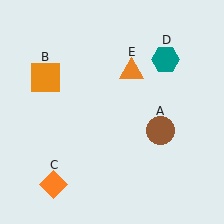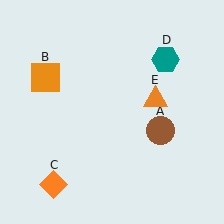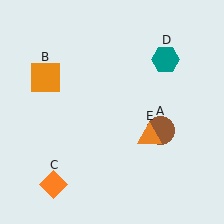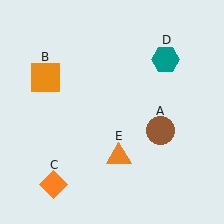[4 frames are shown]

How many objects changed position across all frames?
1 object changed position: orange triangle (object E).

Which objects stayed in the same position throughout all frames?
Brown circle (object A) and orange square (object B) and orange diamond (object C) and teal hexagon (object D) remained stationary.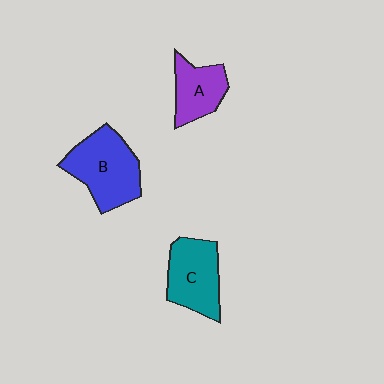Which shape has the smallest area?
Shape A (purple).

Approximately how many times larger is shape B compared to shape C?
Approximately 1.2 times.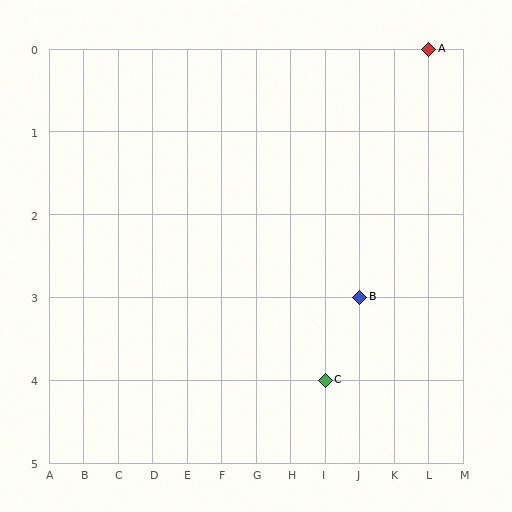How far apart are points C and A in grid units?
Points C and A are 3 columns and 4 rows apart (about 5.0 grid units diagonally).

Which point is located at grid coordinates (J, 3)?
Point B is at (J, 3).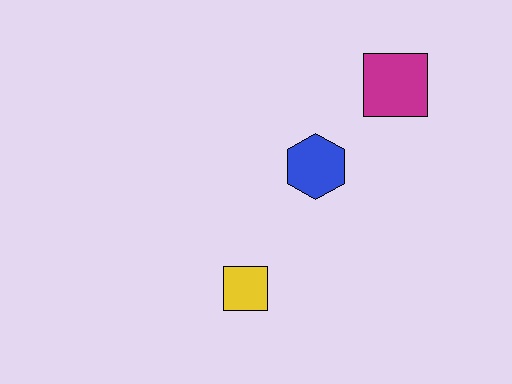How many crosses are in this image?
There are no crosses.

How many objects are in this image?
There are 3 objects.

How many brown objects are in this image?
There are no brown objects.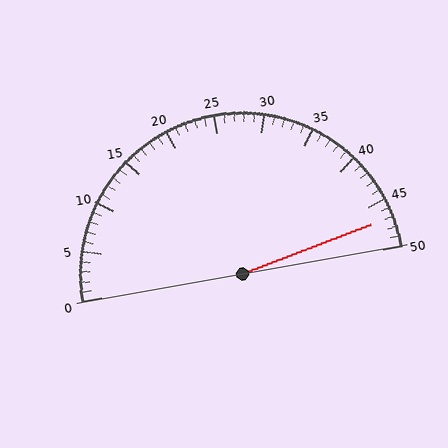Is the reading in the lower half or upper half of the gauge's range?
The reading is in the upper half of the range (0 to 50).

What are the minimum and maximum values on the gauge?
The gauge ranges from 0 to 50.